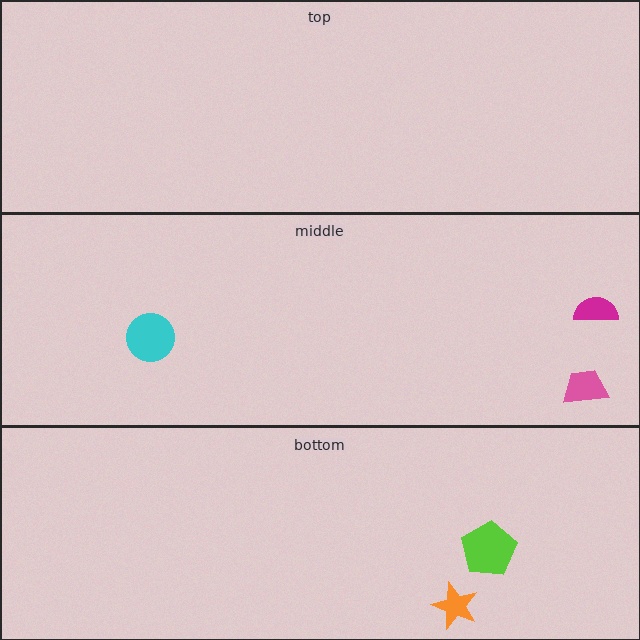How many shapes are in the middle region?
3.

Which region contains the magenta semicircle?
The middle region.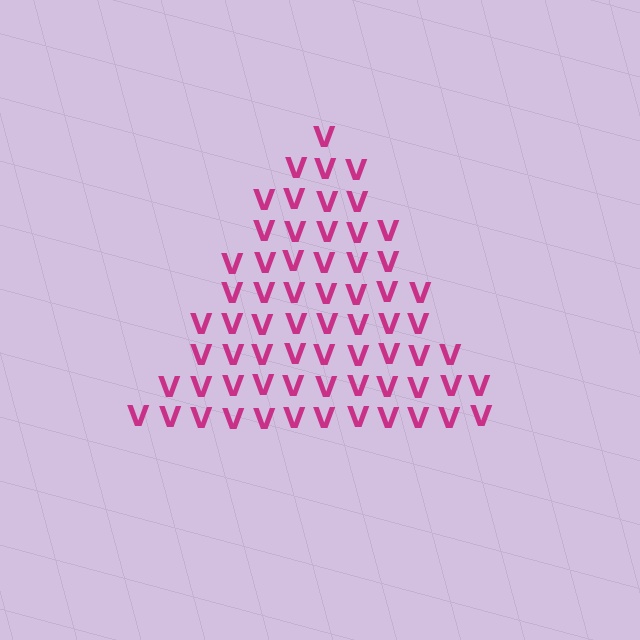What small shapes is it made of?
It is made of small letter V's.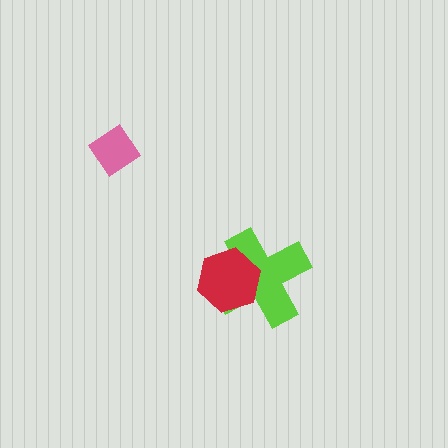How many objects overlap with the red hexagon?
1 object overlaps with the red hexagon.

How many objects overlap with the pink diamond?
0 objects overlap with the pink diamond.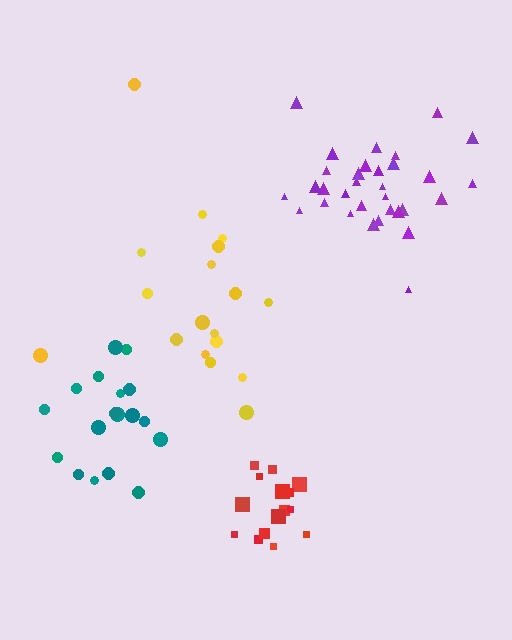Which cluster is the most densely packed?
Red.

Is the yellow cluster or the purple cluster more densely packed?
Purple.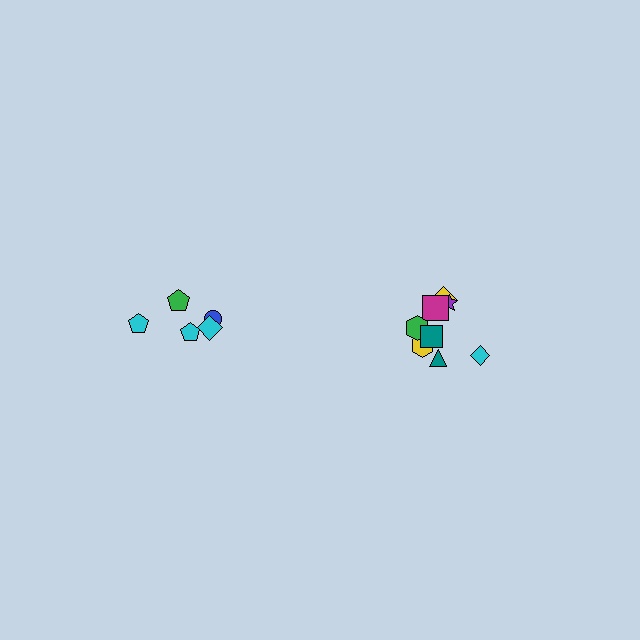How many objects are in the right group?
There are 8 objects.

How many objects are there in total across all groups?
There are 13 objects.